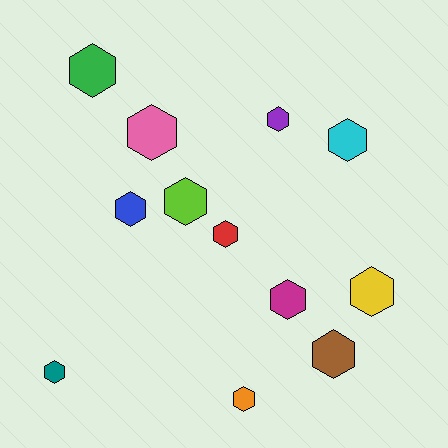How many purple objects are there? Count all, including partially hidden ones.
There is 1 purple object.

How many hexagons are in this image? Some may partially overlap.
There are 12 hexagons.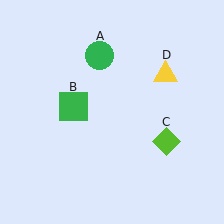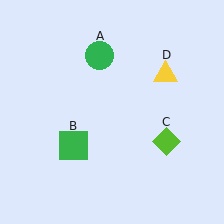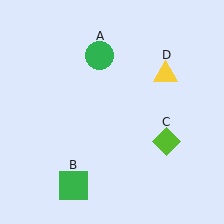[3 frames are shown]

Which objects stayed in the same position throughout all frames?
Green circle (object A) and lime diamond (object C) and yellow triangle (object D) remained stationary.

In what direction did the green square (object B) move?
The green square (object B) moved down.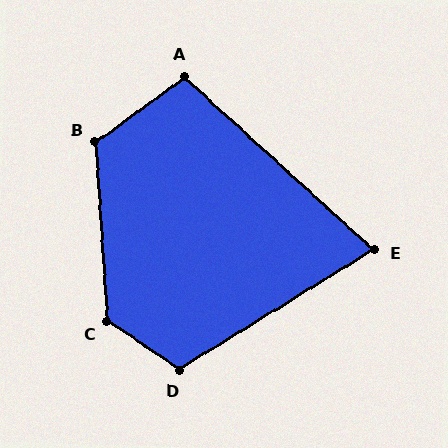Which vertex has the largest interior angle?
C, at approximately 127 degrees.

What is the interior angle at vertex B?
Approximately 123 degrees (obtuse).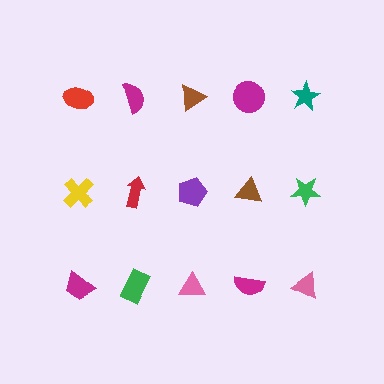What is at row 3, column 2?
A green rectangle.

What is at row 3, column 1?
A magenta trapezoid.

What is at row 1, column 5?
A teal star.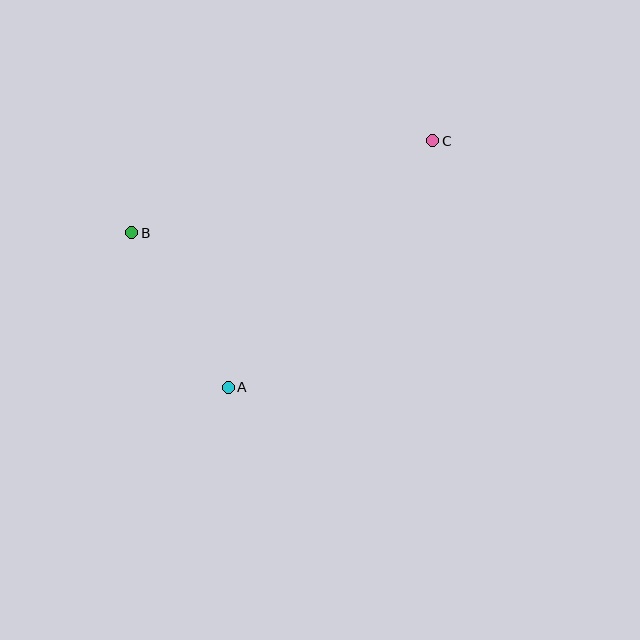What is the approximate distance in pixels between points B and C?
The distance between B and C is approximately 315 pixels.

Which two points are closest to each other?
Points A and B are closest to each other.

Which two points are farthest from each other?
Points A and C are farthest from each other.